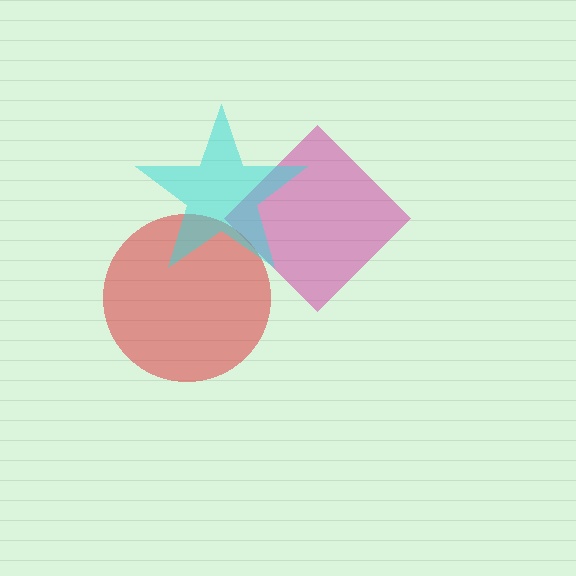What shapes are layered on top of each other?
The layered shapes are: a magenta diamond, a red circle, a cyan star.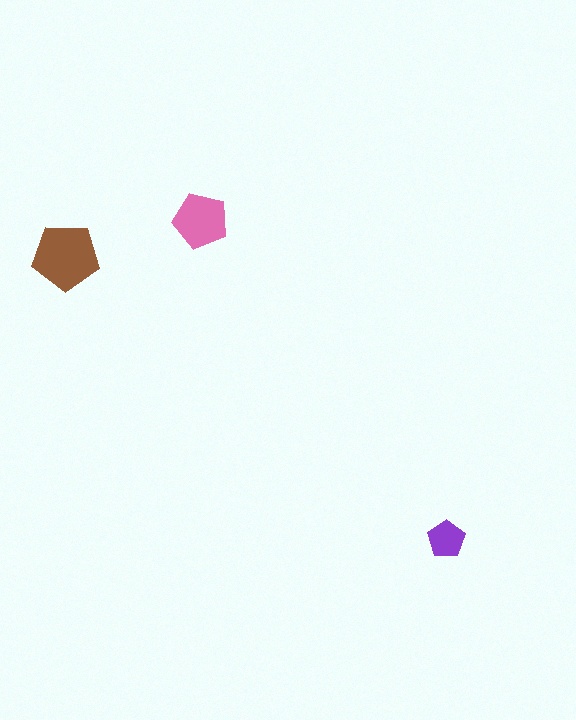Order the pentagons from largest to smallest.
the brown one, the pink one, the purple one.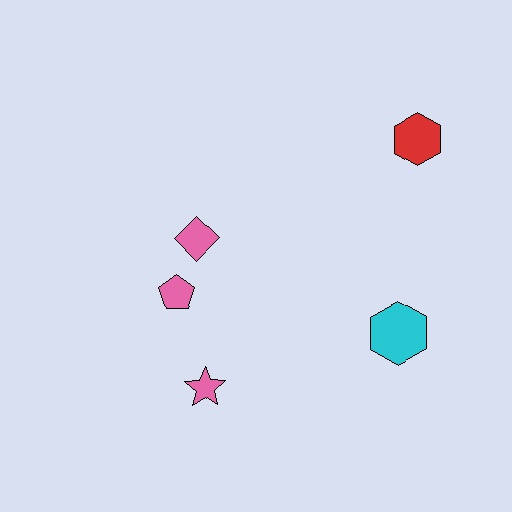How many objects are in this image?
There are 5 objects.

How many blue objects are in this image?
There are no blue objects.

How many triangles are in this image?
There are no triangles.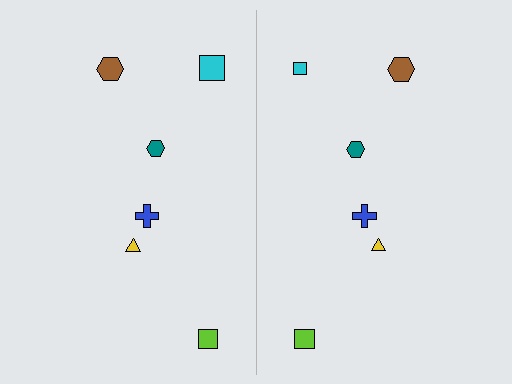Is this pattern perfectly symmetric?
No, the pattern is not perfectly symmetric. The cyan square on the right side has a different size than its mirror counterpart.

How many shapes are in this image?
There are 12 shapes in this image.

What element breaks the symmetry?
The cyan square on the right side has a different size than its mirror counterpart.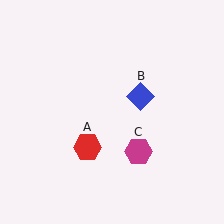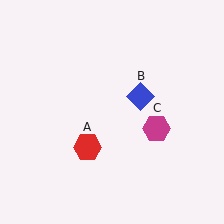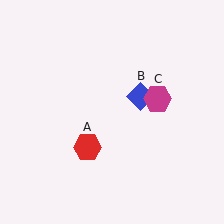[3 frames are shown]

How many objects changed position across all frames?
1 object changed position: magenta hexagon (object C).